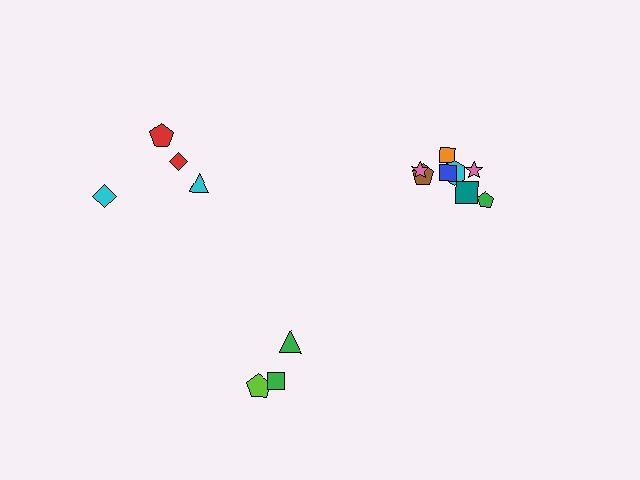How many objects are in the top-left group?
There are 4 objects.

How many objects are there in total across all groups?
There are 15 objects.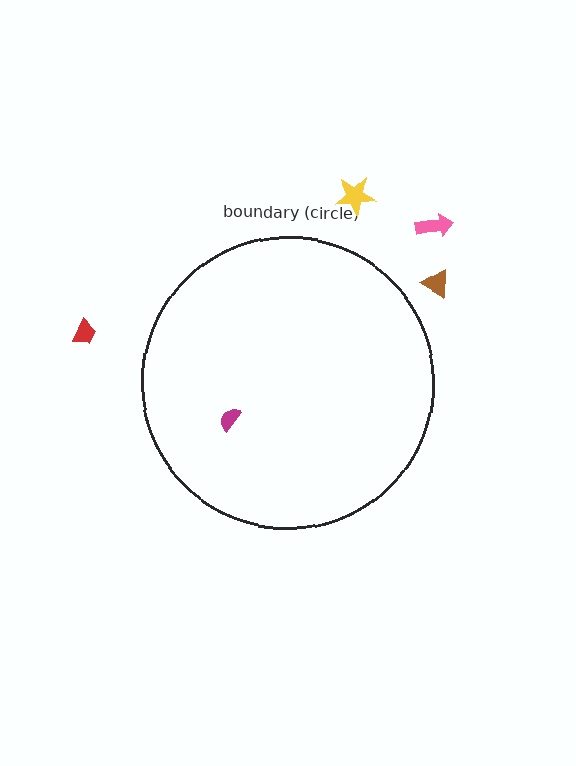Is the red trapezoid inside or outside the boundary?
Outside.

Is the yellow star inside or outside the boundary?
Outside.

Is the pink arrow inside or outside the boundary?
Outside.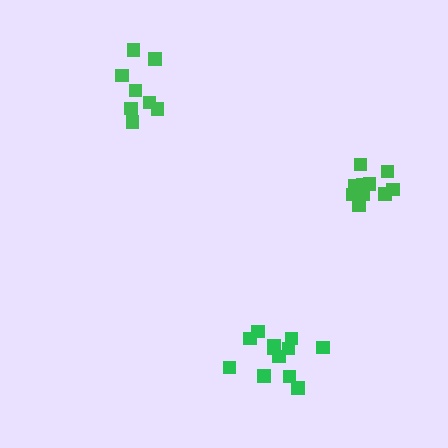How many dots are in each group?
Group 1: 10 dots, Group 2: 12 dots, Group 3: 8 dots (30 total).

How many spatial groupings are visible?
There are 3 spatial groupings.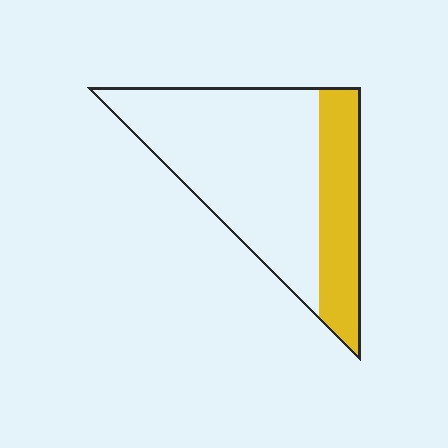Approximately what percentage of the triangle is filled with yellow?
Approximately 30%.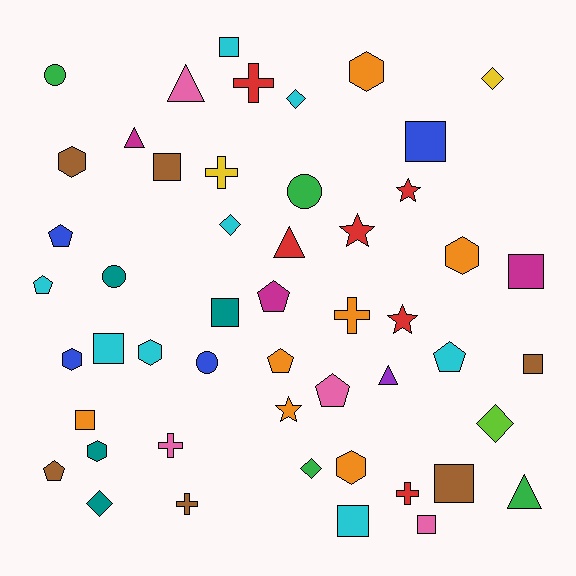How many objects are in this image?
There are 50 objects.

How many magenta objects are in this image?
There are 3 magenta objects.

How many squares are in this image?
There are 11 squares.